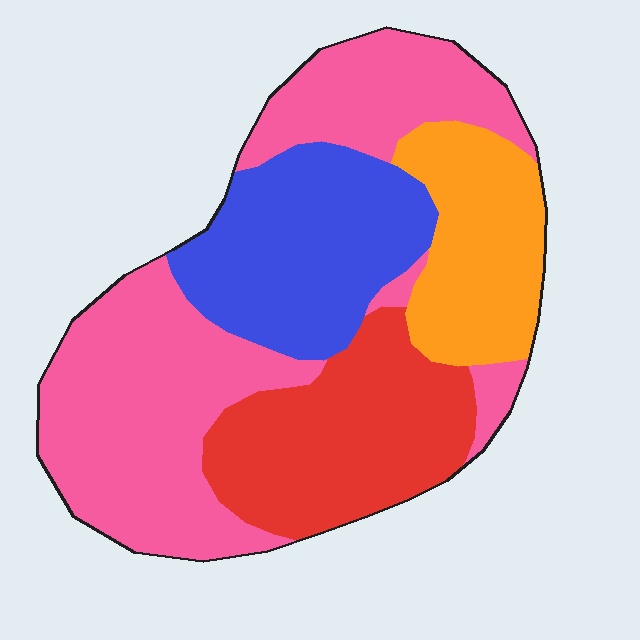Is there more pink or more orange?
Pink.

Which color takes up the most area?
Pink, at roughly 40%.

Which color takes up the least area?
Orange, at roughly 15%.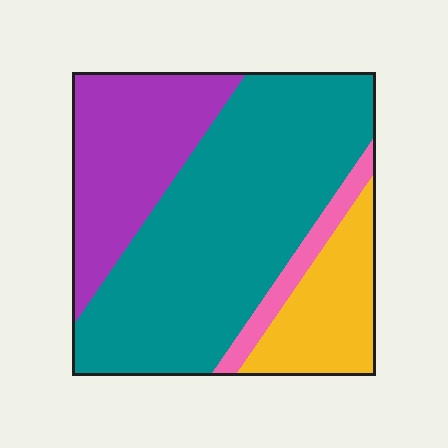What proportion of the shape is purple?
Purple takes up about one quarter (1/4) of the shape.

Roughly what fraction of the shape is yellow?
Yellow covers around 15% of the shape.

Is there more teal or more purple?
Teal.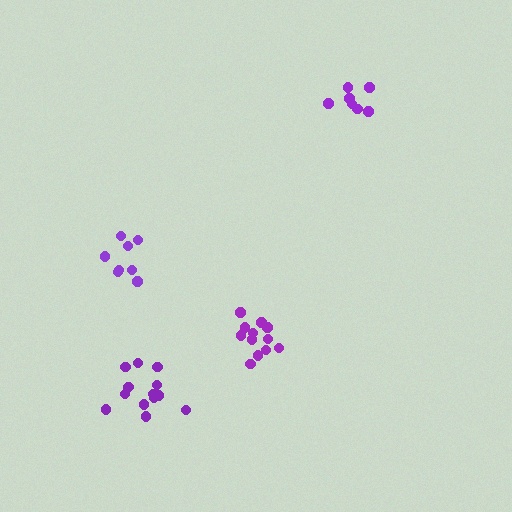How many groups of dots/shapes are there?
There are 4 groups.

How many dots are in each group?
Group 1: 12 dots, Group 2: 7 dots, Group 3: 13 dots, Group 4: 8 dots (40 total).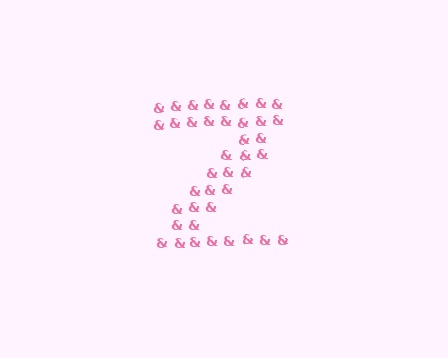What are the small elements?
The small elements are ampersands.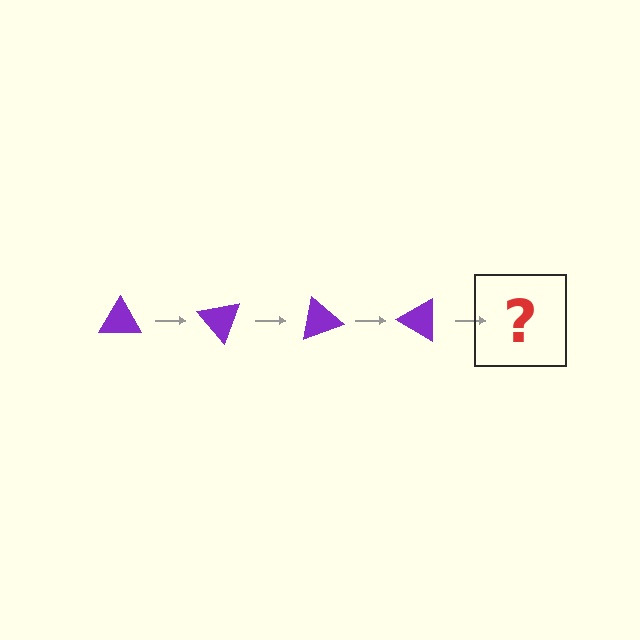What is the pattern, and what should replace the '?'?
The pattern is that the triangle rotates 50 degrees each step. The '?' should be a purple triangle rotated 200 degrees.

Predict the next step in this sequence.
The next step is a purple triangle rotated 200 degrees.